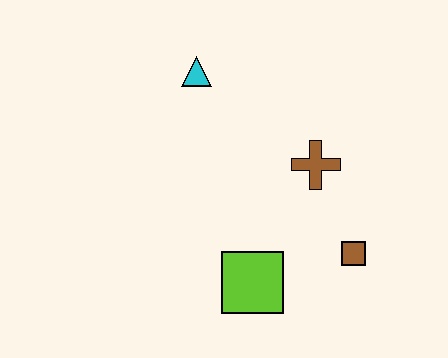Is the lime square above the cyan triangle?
No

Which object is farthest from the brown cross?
The cyan triangle is farthest from the brown cross.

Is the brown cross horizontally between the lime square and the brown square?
Yes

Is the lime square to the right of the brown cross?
No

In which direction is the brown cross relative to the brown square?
The brown cross is above the brown square.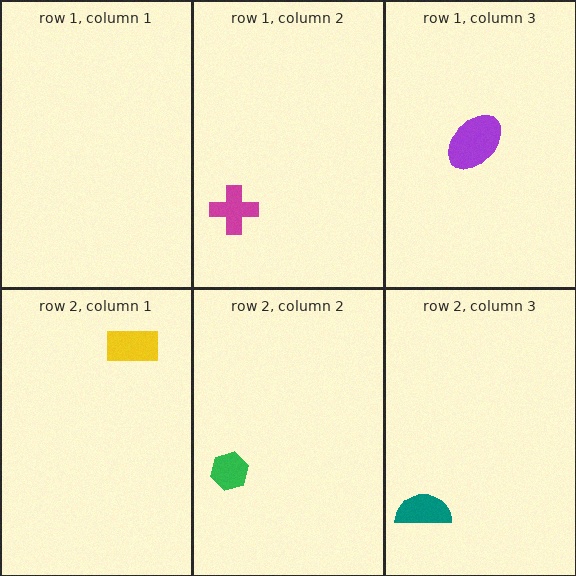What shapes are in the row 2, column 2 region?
The green hexagon.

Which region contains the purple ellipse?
The row 1, column 3 region.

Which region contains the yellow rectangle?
The row 2, column 1 region.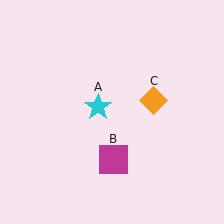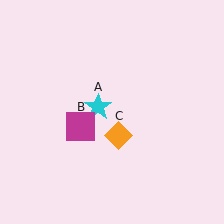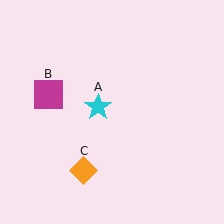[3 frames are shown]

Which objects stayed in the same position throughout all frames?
Cyan star (object A) remained stationary.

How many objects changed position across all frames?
2 objects changed position: magenta square (object B), orange diamond (object C).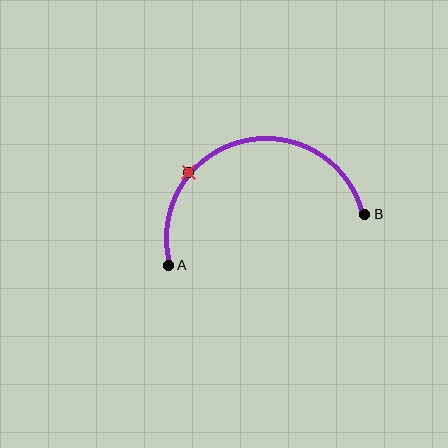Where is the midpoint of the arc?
The arc midpoint is the point on the curve farthest from the straight line joining A and B. It sits above that line.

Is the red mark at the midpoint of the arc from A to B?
No. The red mark lies on the arc but is closer to endpoint A. The arc midpoint would be at the point on the curve equidistant along the arc from both A and B.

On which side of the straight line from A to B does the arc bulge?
The arc bulges above the straight line connecting A and B.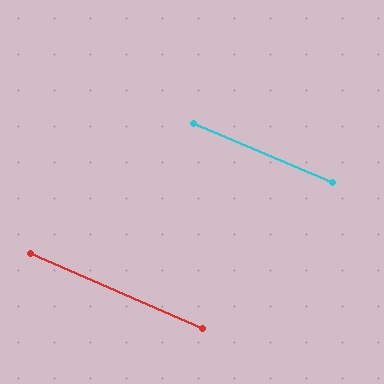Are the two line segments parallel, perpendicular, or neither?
Parallel — their directions differ by only 0.7°.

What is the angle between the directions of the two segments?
Approximately 1 degree.